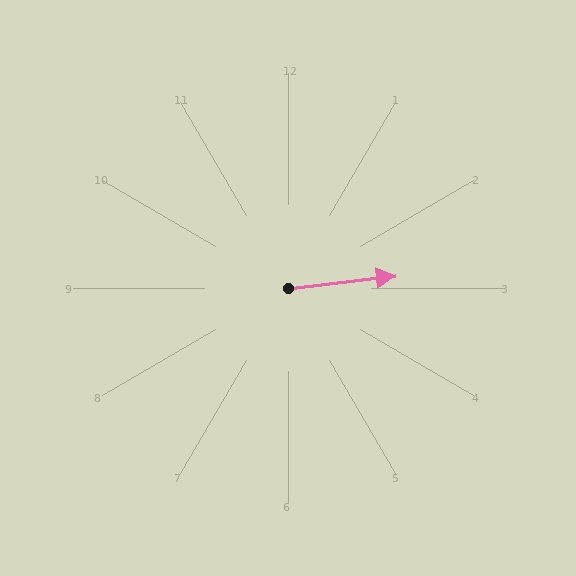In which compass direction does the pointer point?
East.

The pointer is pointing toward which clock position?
Roughly 3 o'clock.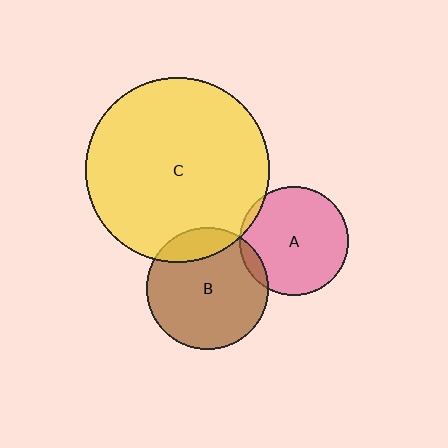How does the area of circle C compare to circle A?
Approximately 2.9 times.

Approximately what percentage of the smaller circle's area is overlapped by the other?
Approximately 10%.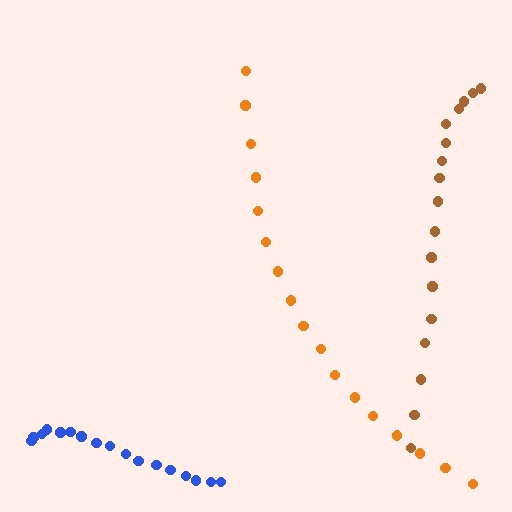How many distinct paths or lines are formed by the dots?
There are 3 distinct paths.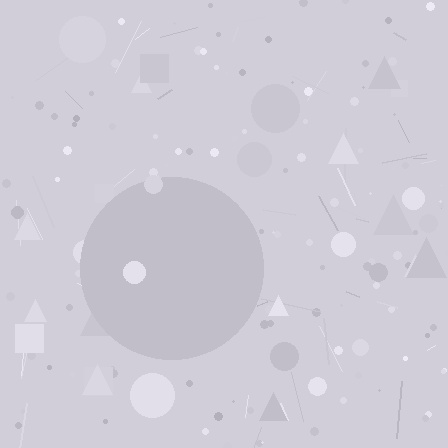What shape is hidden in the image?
A circle is hidden in the image.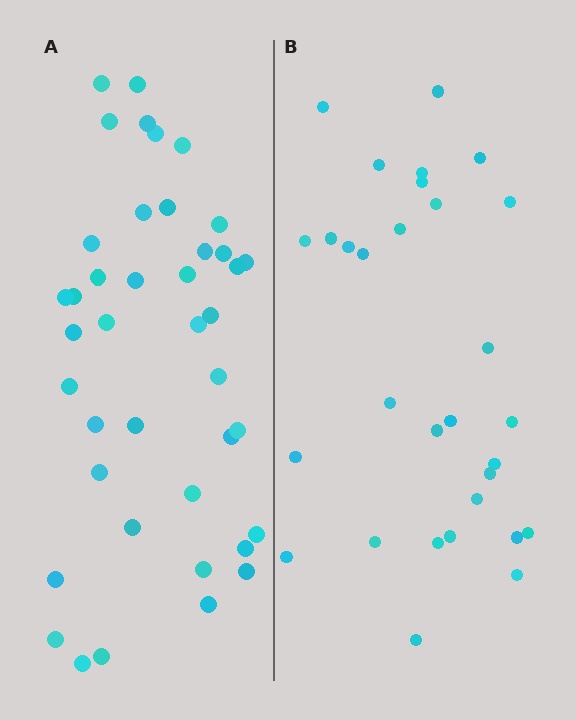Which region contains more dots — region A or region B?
Region A (the left region) has more dots.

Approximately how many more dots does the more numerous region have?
Region A has roughly 12 or so more dots than region B.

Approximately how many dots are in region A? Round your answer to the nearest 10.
About 40 dots. (The exact count is 41, which rounds to 40.)